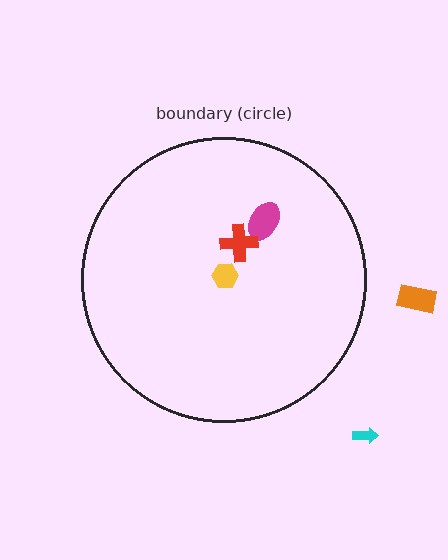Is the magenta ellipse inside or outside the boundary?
Inside.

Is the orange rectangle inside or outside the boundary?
Outside.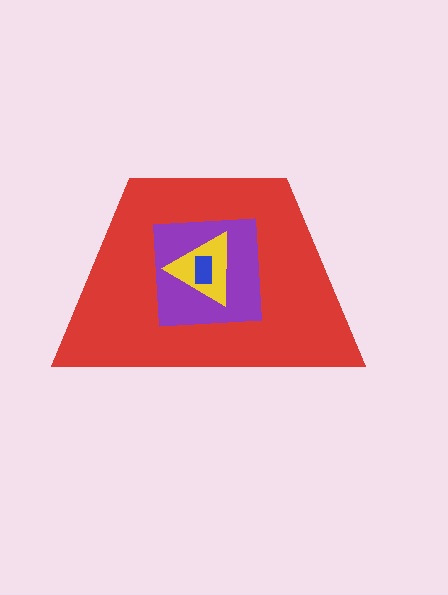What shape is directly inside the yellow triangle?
The blue rectangle.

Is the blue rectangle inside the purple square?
Yes.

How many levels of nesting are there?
4.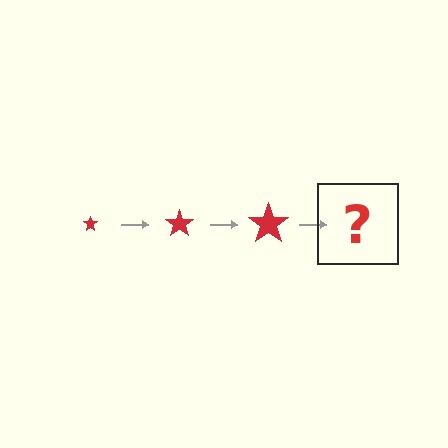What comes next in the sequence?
The next element should be a red star, larger than the previous one.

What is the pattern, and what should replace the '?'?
The pattern is that the star gets progressively larger each step. The '?' should be a red star, larger than the previous one.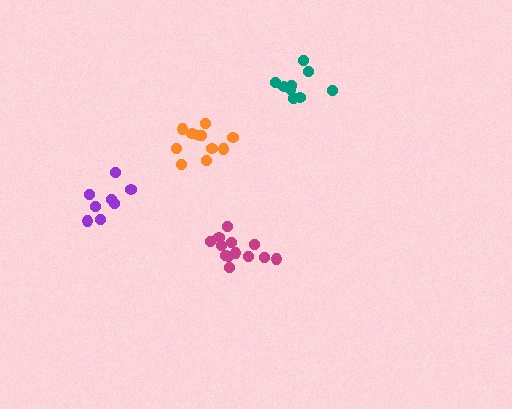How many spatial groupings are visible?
There are 4 spatial groupings.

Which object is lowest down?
The magenta cluster is bottommost.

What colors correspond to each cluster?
The clusters are colored: magenta, orange, teal, purple.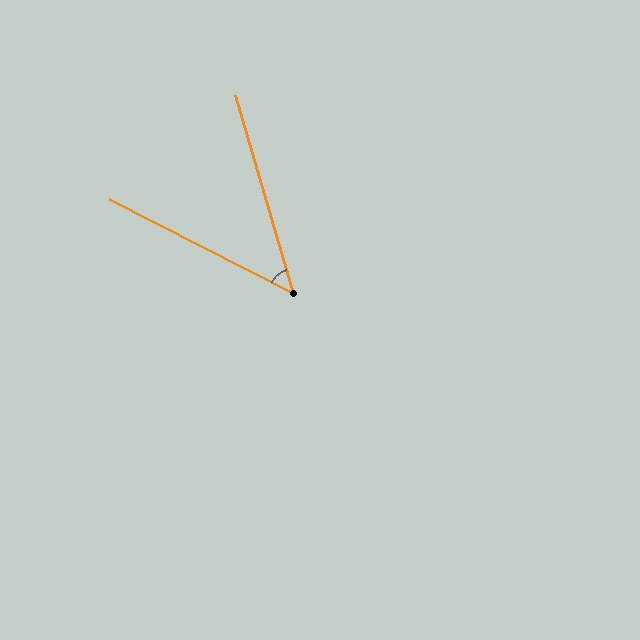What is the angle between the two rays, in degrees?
Approximately 47 degrees.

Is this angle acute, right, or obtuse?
It is acute.